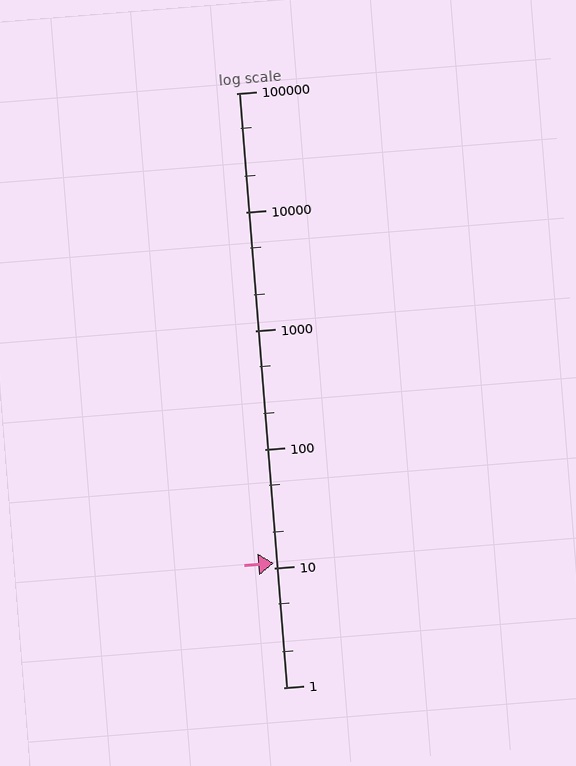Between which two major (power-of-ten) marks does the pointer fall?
The pointer is between 10 and 100.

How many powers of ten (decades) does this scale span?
The scale spans 5 decades, from 1 to 100000.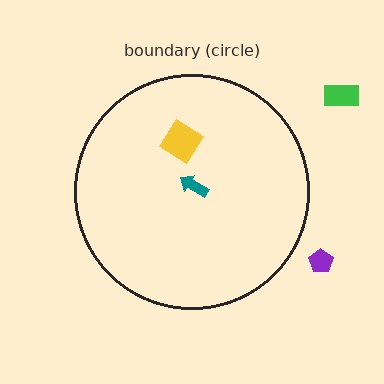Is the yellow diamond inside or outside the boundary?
Inside.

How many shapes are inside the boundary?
2 inside, 2 outside.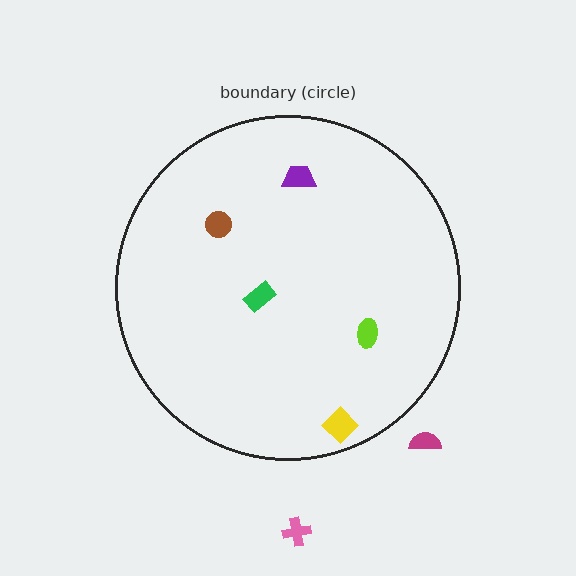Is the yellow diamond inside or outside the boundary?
Inside.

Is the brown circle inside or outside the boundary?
Inside.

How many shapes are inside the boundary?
5 inside, 2 outside.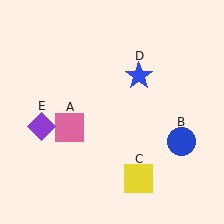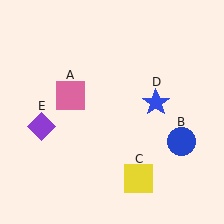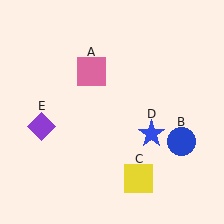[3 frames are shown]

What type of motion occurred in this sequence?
The pink square (object A), blue star (object D) rotated clockwise around the center of the scene.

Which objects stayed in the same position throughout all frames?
Blue circle (object B) and yellow square (object C) and purple diamond (object E) remained stationary.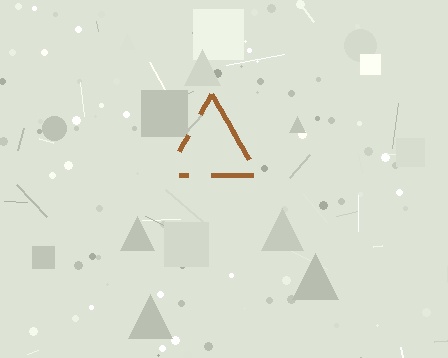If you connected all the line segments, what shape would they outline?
They would outline a triangle.